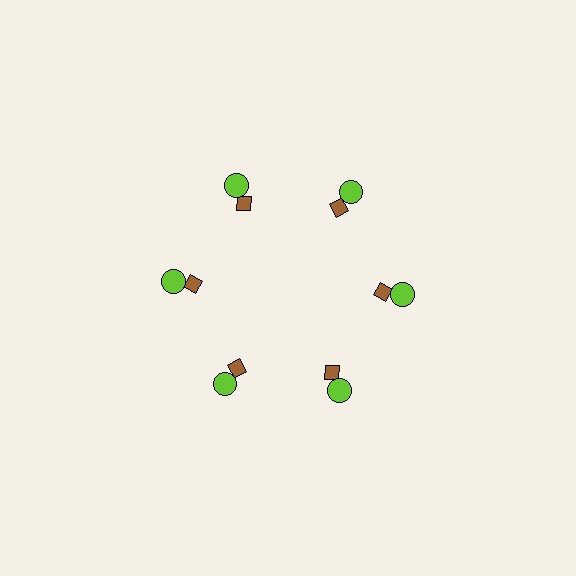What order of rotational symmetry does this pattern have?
This pattern has 6-fold rotational symmetry.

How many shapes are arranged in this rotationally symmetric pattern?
There are 12 shapes, arranged in 6 groups of 2.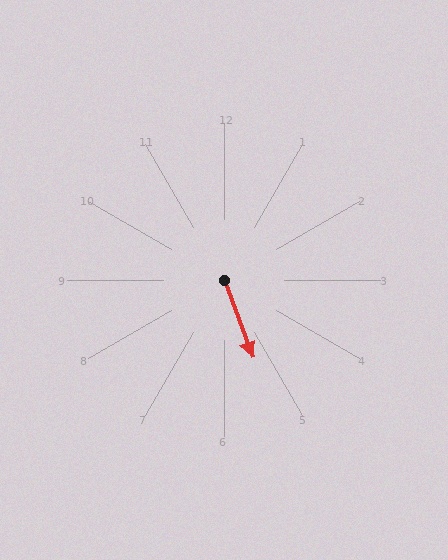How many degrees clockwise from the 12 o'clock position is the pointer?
Approximately 160 degrees.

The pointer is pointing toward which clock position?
Roughly 5 o'clock.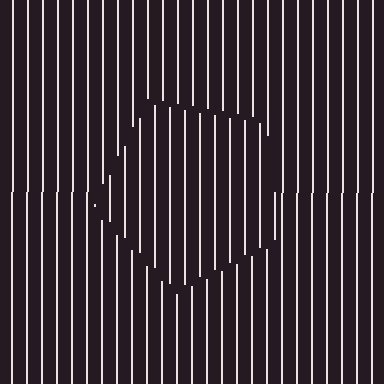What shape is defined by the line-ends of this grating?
An illusory pentagon. The interior of the shape contains the same grating, shifted by half a period — the contour is defined by the phase discontinuity where line-ends from the inner and outer gratings abut.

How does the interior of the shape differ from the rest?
The interior of the shape contains the same grating, shifted by half a period — the contour is defined by the phase discontinuity where line-ends from the inner and outer gratings abut.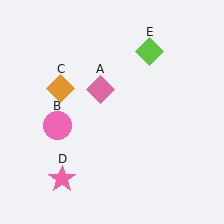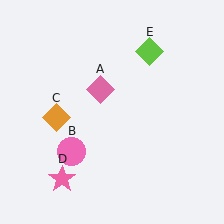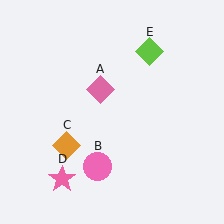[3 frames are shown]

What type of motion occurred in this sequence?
The pink circle (object B), orange diamond (object C) rotated counterclockwise around the center of the scene.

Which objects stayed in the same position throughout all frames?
Pink diamond (object A) and pink star (object D) and lime diamond (object E) remained stationary.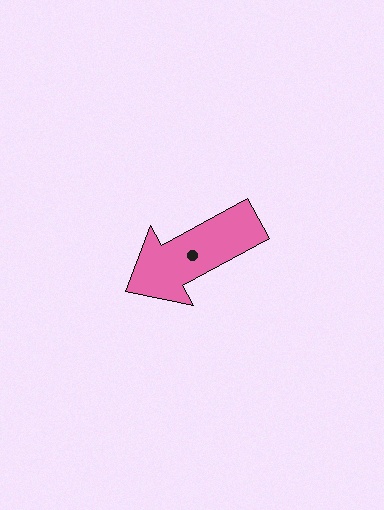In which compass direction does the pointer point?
Southwest.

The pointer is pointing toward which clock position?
Roughly 8 o'clock.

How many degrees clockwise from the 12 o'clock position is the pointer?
Approximately 242 degrees.